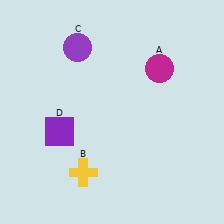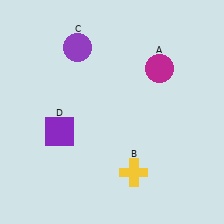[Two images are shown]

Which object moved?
The yellow cross (B) moved right.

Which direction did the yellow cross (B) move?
The yellow cross (B) moved right.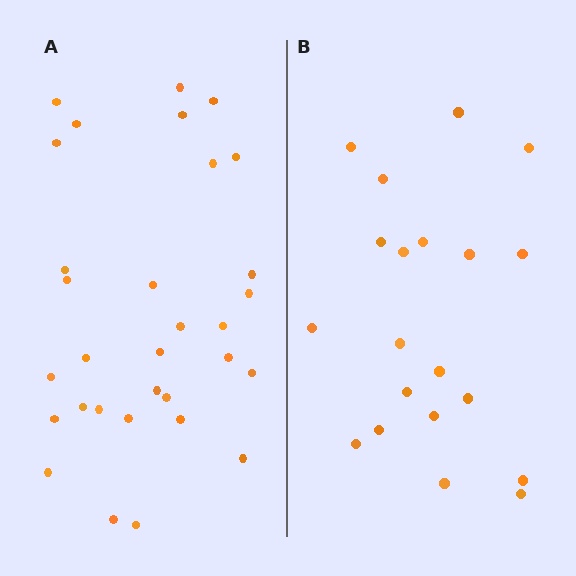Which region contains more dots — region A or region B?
Region A (the left region) has more dots.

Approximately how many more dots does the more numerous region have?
Region A has roughly 12 or so more dots than region B.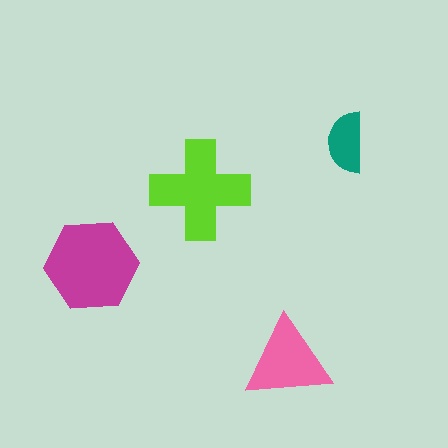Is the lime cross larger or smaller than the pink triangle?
Larger.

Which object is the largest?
The magenta hexagon.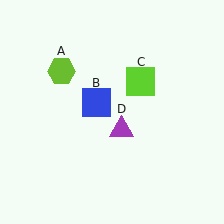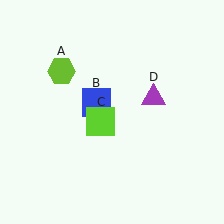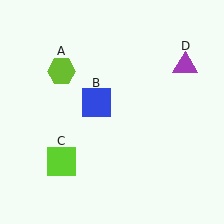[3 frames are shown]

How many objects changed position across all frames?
2 objects changed position: lime square (object C), purple triangle (object D).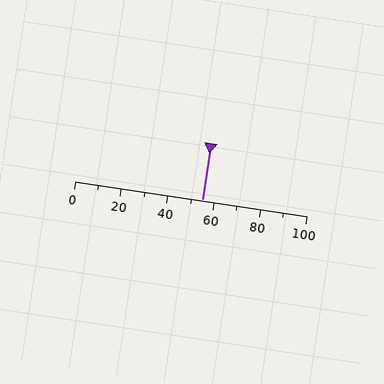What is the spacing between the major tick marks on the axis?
The major ticks are spaced 20 apart.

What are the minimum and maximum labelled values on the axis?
The axis runs from 0 to 100.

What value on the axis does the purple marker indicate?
The marker indicates approximately 55.